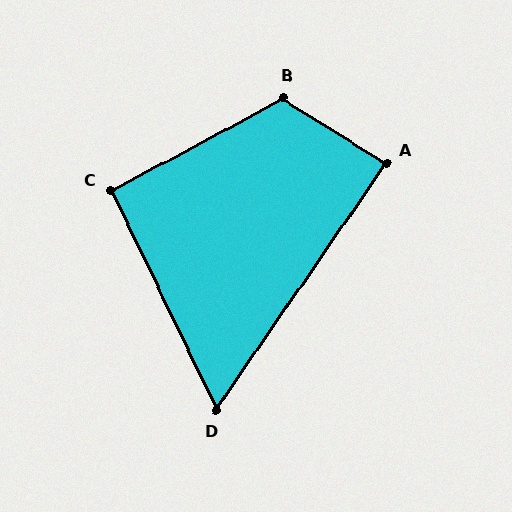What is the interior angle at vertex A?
Approximately 88 degrees (approximately right).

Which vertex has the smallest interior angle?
D, at approximately 60 degrees.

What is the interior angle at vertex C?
Approximately 92 degrees (approximately right).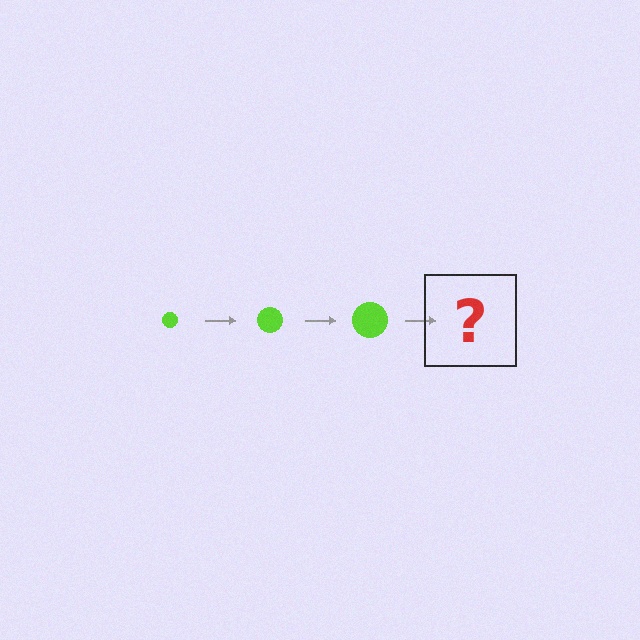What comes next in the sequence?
The next element should be a lime circle, larger than the previous one.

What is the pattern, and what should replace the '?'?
The pattern is that the circle gets progressively larger each step. The '?' should be a lime circle, larger than the previous one.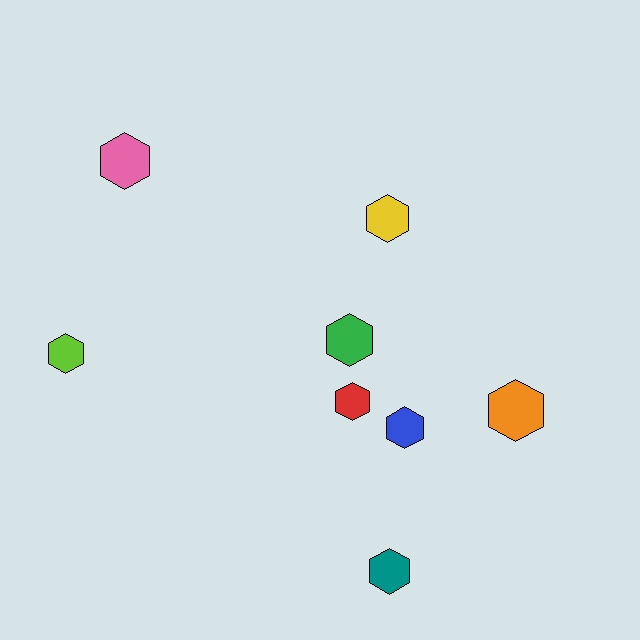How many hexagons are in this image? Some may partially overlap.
There are 8 hexagons.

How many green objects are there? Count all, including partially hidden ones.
There is 1 green object.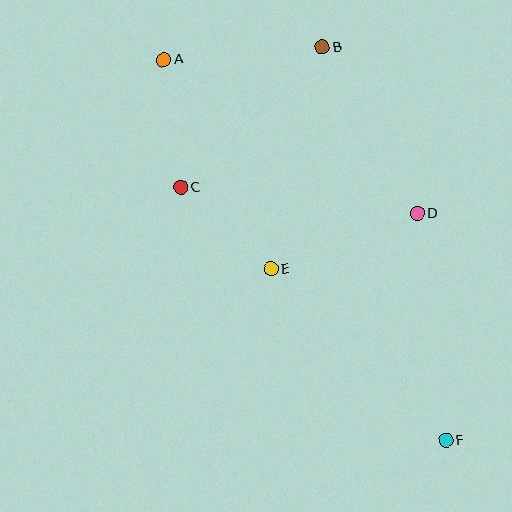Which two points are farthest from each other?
Points A and F are farthest from each other.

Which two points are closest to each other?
Points C and E are closest to each other.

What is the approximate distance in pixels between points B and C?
The distance between B and C is approximately 199 pixels.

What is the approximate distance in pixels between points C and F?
The distance between C and F is approximately 366 pixels.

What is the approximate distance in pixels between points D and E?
The distance between D and E is approximately 156 pixels.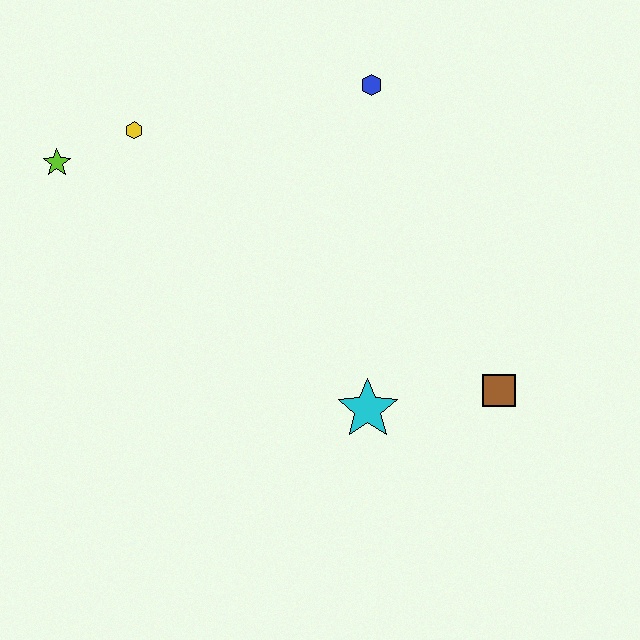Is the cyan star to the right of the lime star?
Yes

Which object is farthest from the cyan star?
The lime star is farthest from the cyan star.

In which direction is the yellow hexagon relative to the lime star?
The yellow hexagon is to the right of the lime star.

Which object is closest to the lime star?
The yellow hexagon is closest to the lime star.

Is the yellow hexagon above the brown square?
Yes